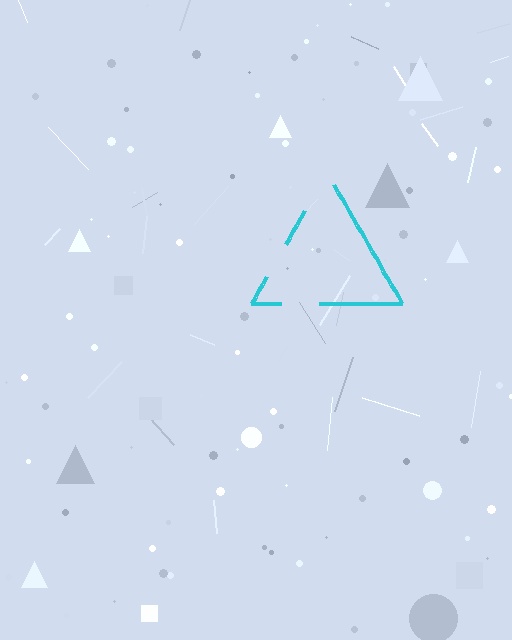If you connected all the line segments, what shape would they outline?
They would outline a triangle.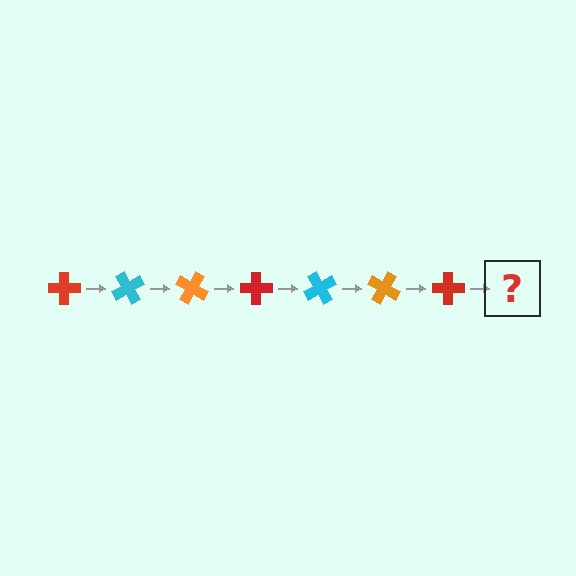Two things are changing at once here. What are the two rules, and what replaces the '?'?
The two rules are that it rotates 60 degrees each step and the color cycles through red, cyan, and orange. The '?' should be a cyan cross, rotated 420 degrees from the start.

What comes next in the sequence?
The next element should be a cyan cross, rotated 420 degrees from the start.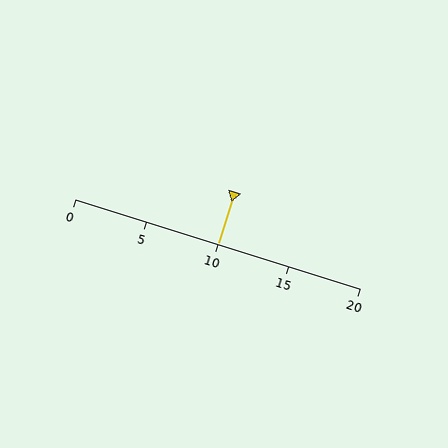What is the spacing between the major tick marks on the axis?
The major ticks are spaced 5 apart.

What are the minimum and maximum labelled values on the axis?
The axis runs from 0 to 20.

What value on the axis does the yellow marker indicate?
The marker indicates approximately 10.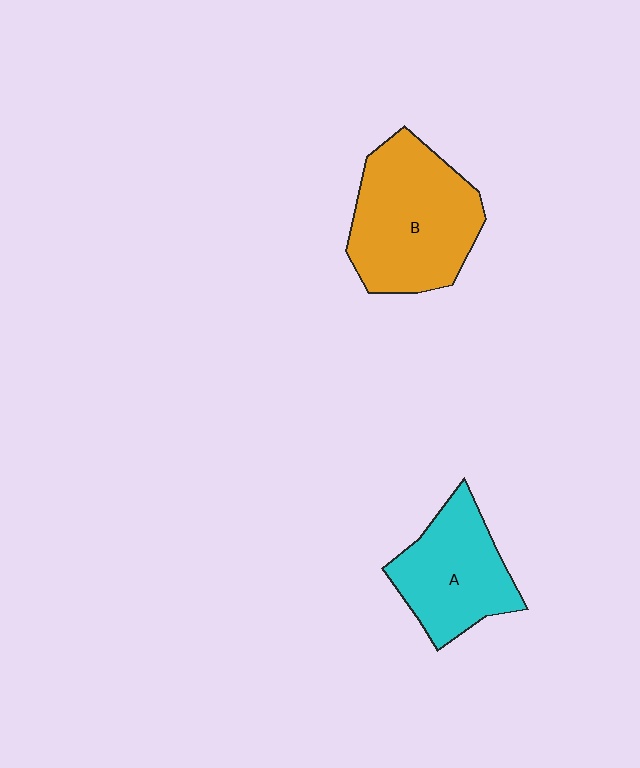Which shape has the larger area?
Shape B (orange).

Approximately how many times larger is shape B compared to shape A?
Approximately 1.4 times.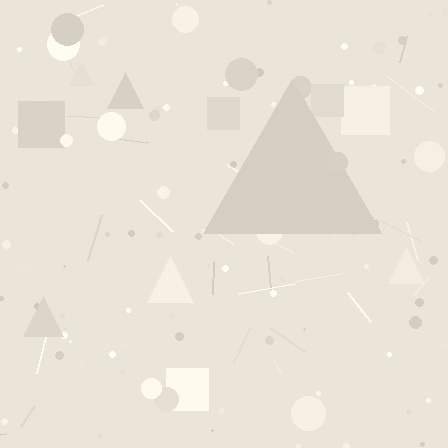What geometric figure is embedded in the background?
A triangle is embedded in the background.